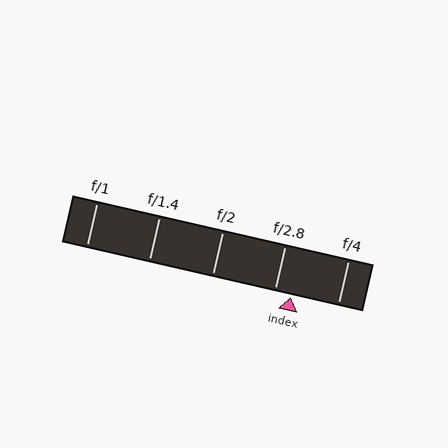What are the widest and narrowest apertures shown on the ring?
The widest aperture shown is f/1 and the narrowest is f/4.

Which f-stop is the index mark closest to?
The index mark is closest to f/2.8.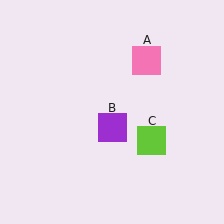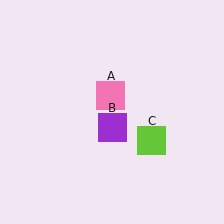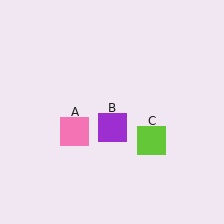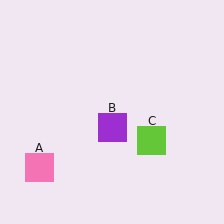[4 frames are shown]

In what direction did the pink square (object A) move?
The pink square (object A) moved down and to the left.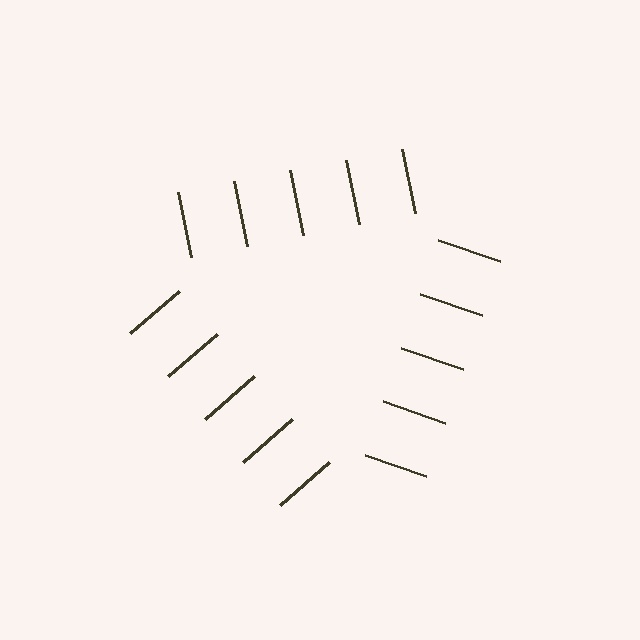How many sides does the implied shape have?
3 sides — the line-ends trace a triangle.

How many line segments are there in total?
15 — 5 along each of the 3 edges.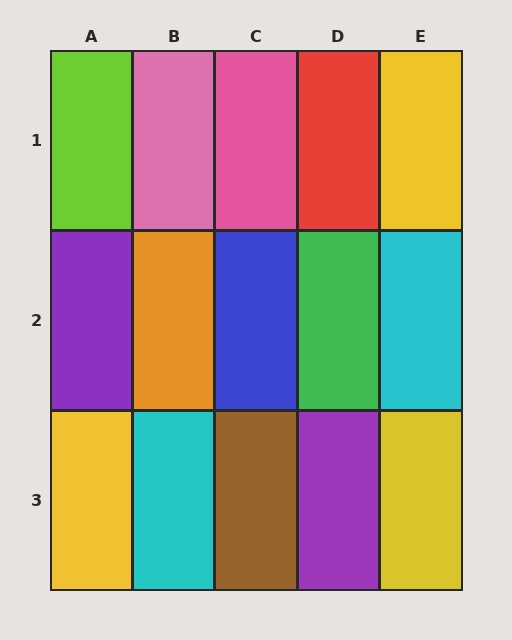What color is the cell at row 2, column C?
Blue.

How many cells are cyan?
2 cells are cyan.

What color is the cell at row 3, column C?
Brown.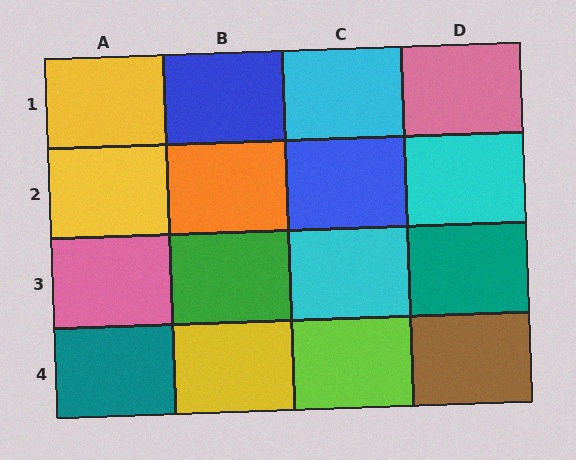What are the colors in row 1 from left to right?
Yellow, blue, cyan, pink.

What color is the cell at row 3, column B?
Green.